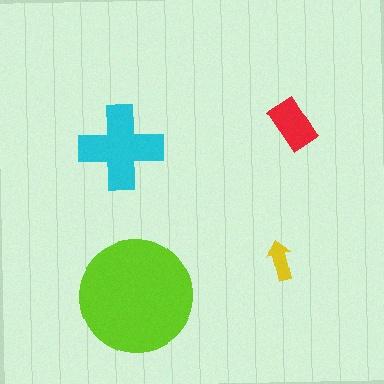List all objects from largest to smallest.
The lime circle, the cyan cross, the red rectangle, the yellow arrow.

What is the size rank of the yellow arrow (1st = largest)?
4th.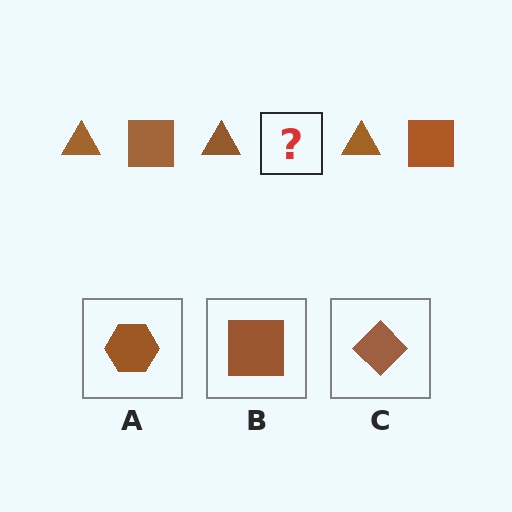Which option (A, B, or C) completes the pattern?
B.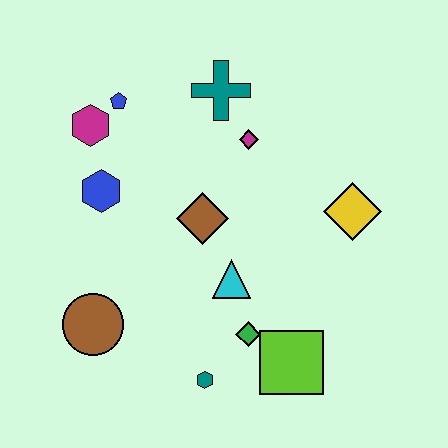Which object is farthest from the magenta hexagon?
The lime square is farthest from the magenta hexagon.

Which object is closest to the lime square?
The green diamond is closest to the lime square.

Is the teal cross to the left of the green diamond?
Yes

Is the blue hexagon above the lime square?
Yes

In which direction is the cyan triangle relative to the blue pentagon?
The cyan triangle is below the blue pentagon.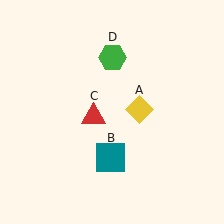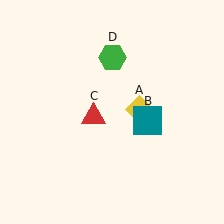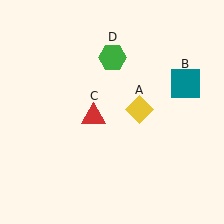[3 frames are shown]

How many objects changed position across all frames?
1 object changed position: teal square (object B).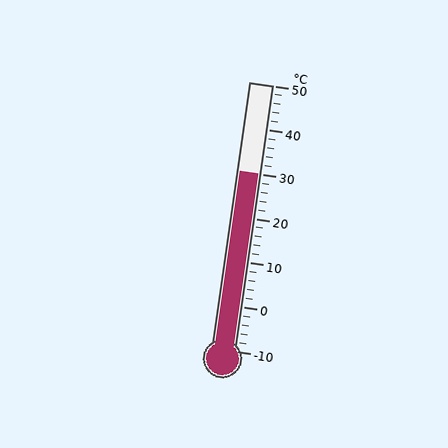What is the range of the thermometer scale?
The thermometer scale ranges from -10°C to 50°C.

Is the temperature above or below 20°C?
The temperature is above 20°C.